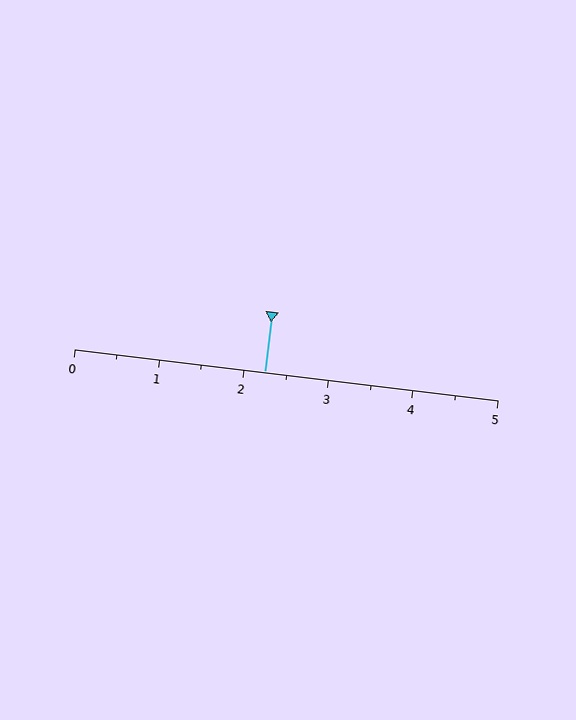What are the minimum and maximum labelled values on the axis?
The axis runs from 0 to 5.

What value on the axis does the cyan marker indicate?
The marker indicates approximately 2.2.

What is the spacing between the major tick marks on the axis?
The major ticks are spaced 1 apart.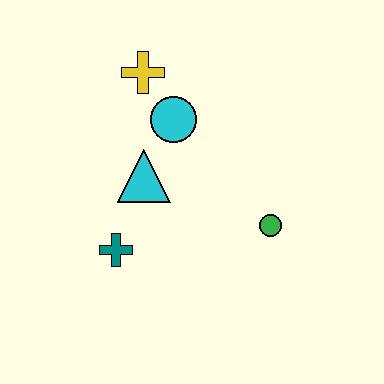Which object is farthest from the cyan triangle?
The green circle is farthest from the cyan triangle.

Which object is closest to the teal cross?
The cyan triangle is closest to the teal cross.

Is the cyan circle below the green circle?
No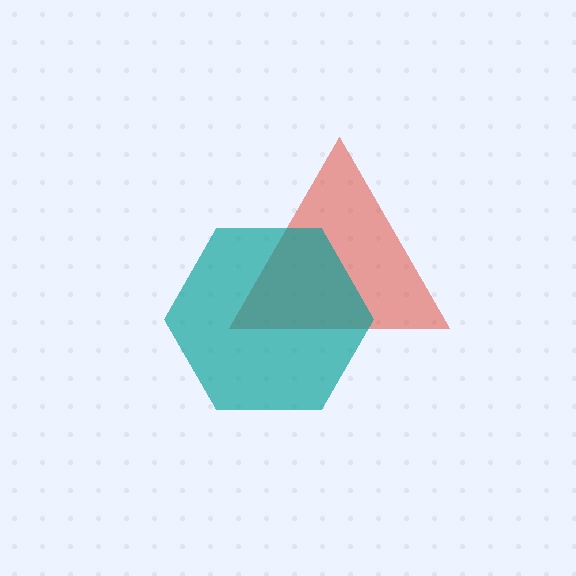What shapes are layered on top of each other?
The layered shapes are: a red triangle, a teal hexagon.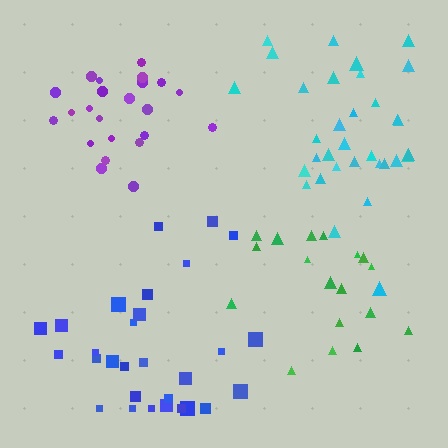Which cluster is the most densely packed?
Purple.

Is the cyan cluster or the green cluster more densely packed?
Green.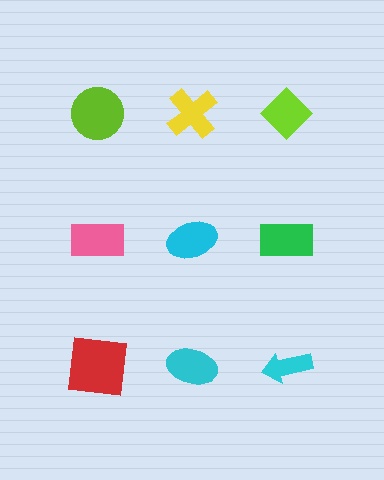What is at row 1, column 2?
A yellow cross.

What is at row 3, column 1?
A red square.